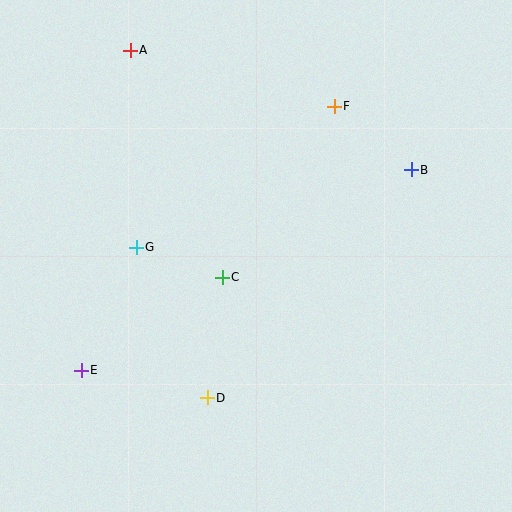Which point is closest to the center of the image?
Point C at (222, 277) is closest to the center.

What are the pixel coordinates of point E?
Point E is at (81, 370).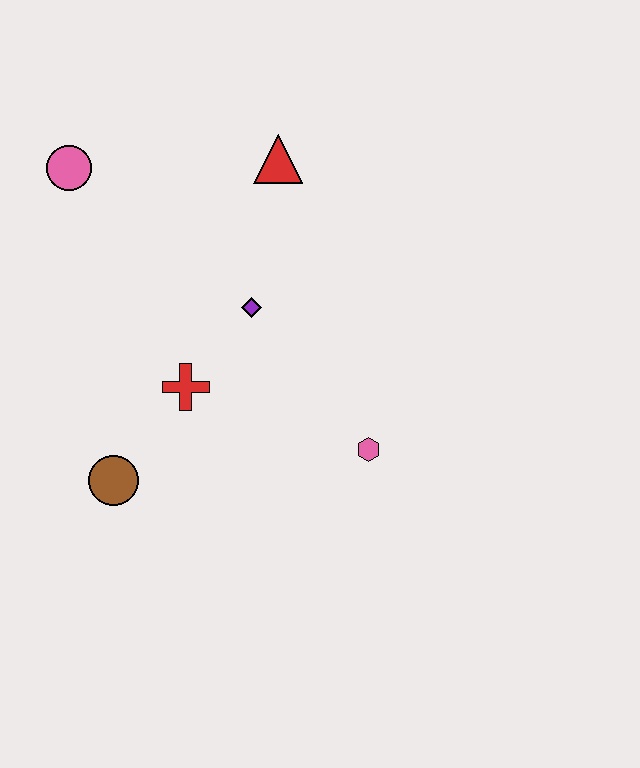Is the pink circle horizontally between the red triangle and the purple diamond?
No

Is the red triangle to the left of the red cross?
No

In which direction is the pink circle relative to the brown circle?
The pink circle is above the brown circle.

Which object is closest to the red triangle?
The purple diamond is closest to the red triangle.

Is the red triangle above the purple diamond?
Yes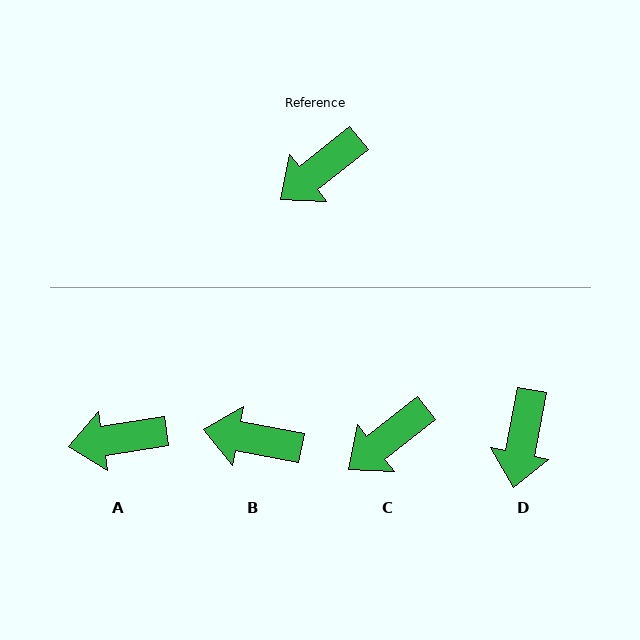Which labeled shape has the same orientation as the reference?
C.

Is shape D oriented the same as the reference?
No, it is off by about 41 degrees.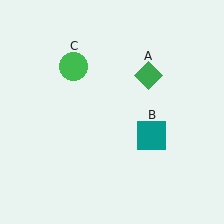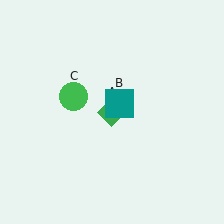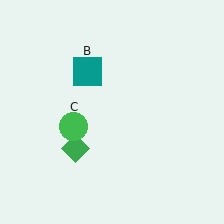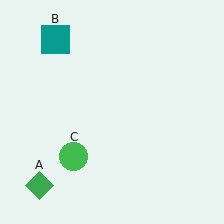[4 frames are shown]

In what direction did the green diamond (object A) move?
The green diamond (object A) moved down and to the left.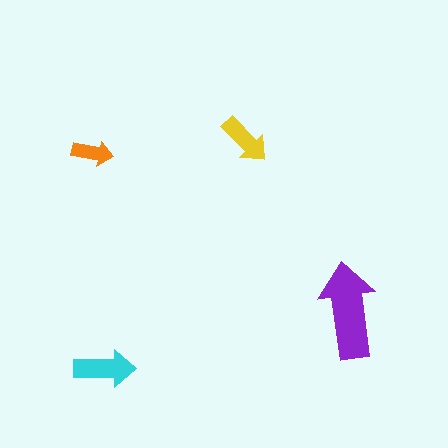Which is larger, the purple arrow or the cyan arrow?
The purple one.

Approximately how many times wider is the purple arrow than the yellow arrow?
About 2 times wider.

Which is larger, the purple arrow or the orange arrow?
The purple one.